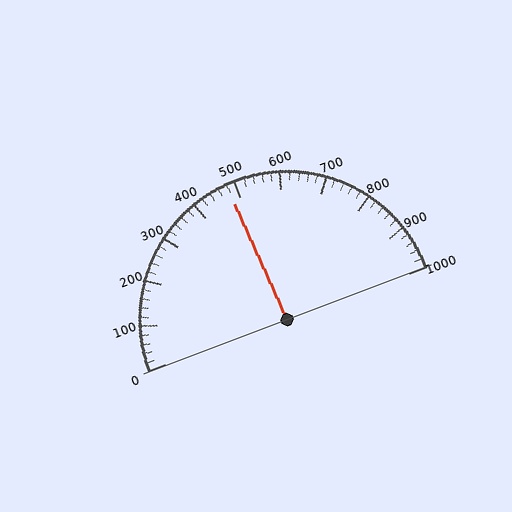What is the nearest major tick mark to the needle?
The nearest major tick mark is 500.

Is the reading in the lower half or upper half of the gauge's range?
The reading is in the lower half of the range (0 to 1000).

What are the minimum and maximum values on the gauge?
The gauge ranges from 0 to 1000.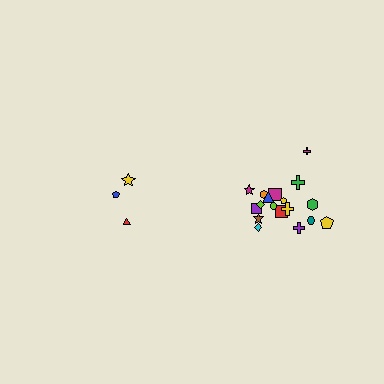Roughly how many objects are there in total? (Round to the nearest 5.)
Roughly 20 objects in total.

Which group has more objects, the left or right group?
The right group.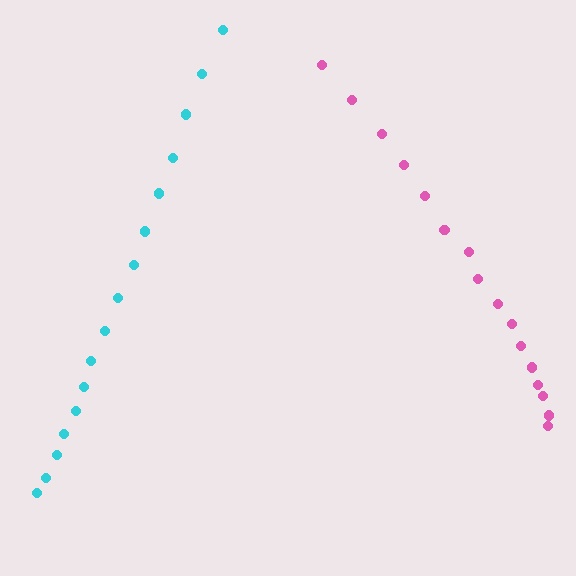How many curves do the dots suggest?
There are 2 distinct paths.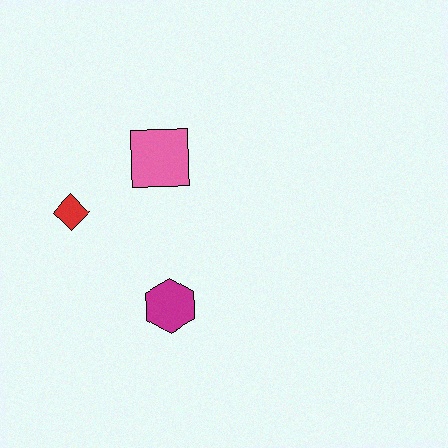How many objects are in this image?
There are 3 objects.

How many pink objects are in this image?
There is 1 pink object.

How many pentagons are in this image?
There are no pentagons.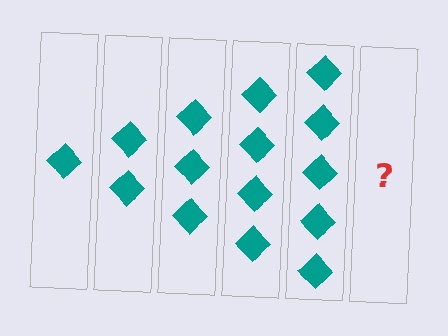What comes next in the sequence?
The next element should be 6 diamonds.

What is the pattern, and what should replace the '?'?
The pattern is that each step adds one more diamond. The '?' should be 6 diamonds.